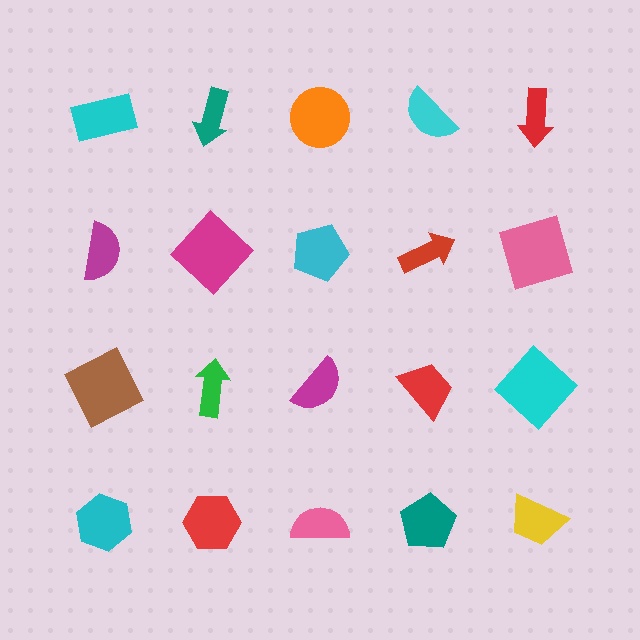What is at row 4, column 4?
A teal pentagon.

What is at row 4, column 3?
A pink semicircle.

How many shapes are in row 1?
5 shapes.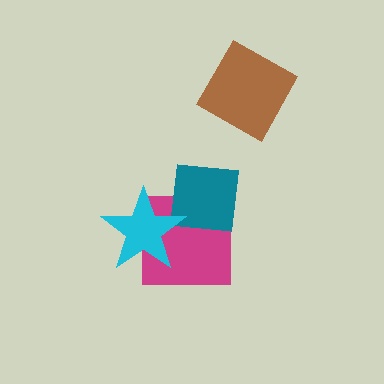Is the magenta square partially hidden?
Yes, it is partially covered by another shape.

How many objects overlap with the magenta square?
2 objects overlap with the magenta square.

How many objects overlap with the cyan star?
2 objects overlap with the cyan star.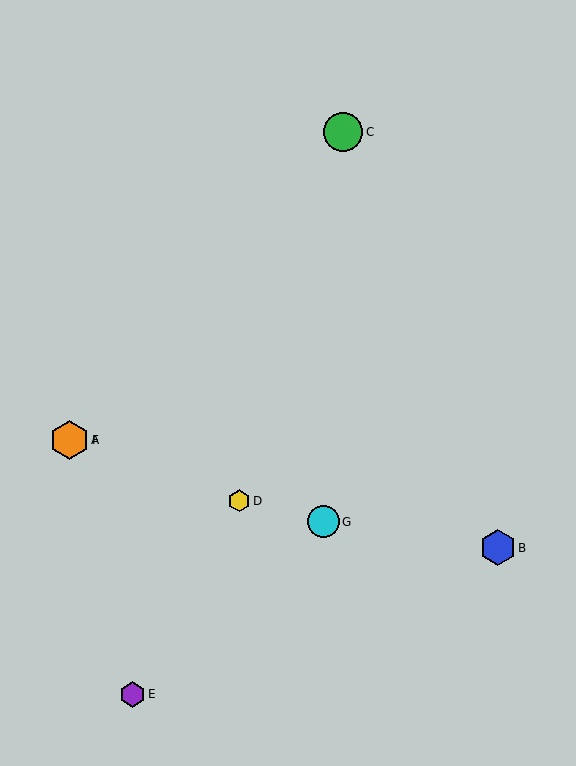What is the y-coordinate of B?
Object B is at y≈548.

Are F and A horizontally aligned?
Yes, both are at y≈440.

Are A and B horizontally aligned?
No, A is at y≈440 and B is at y≈548.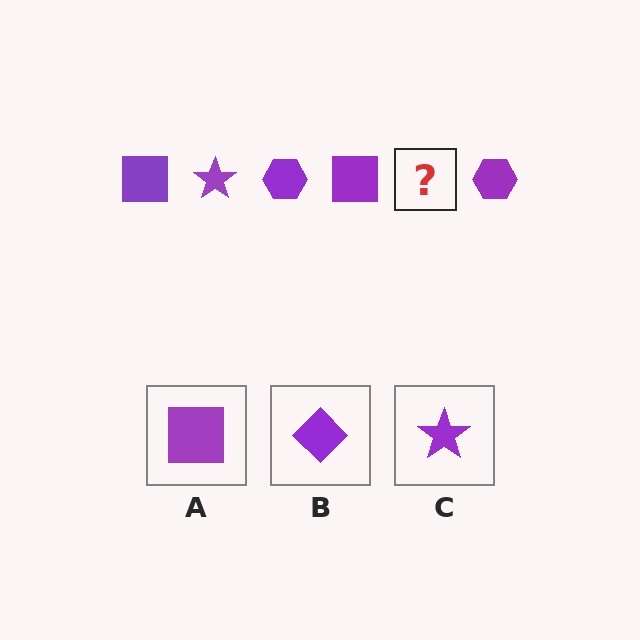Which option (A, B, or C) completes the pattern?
C.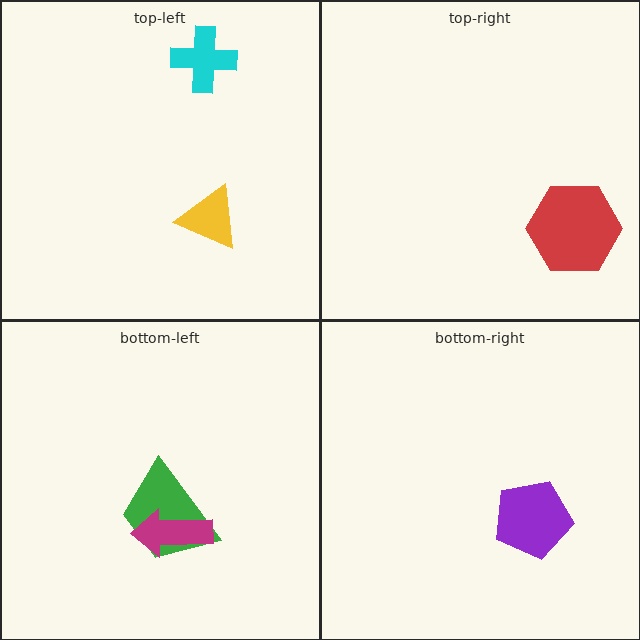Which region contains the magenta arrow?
The bottom-left region.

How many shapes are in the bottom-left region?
2.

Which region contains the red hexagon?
The top-right region.